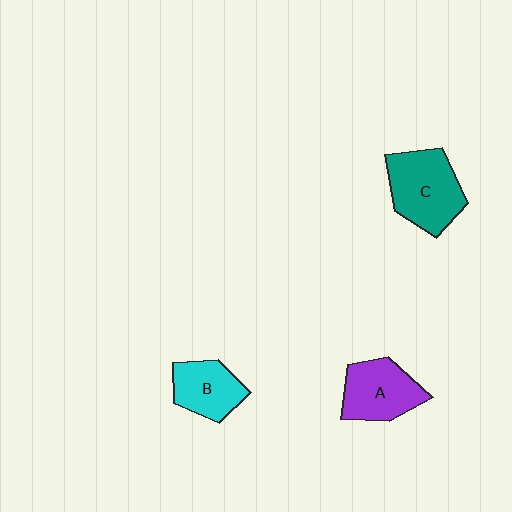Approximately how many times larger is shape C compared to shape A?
Approximately 1.2 times.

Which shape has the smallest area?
Shape B (cyan).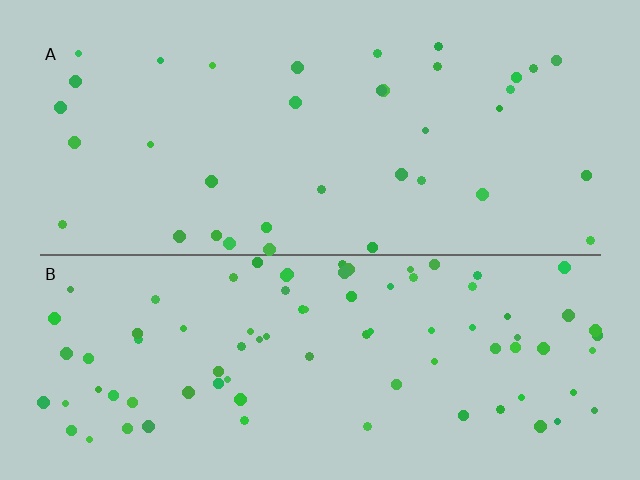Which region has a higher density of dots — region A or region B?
B (the bottom).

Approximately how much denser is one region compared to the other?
Approximately 2.4× — region B over region A.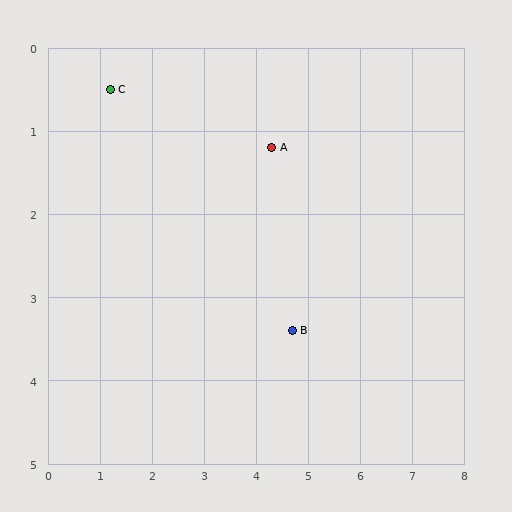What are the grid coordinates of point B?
Point B is at approximately (4.7, 3.4).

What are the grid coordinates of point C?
Point C is at approximately (1.2, 0.5).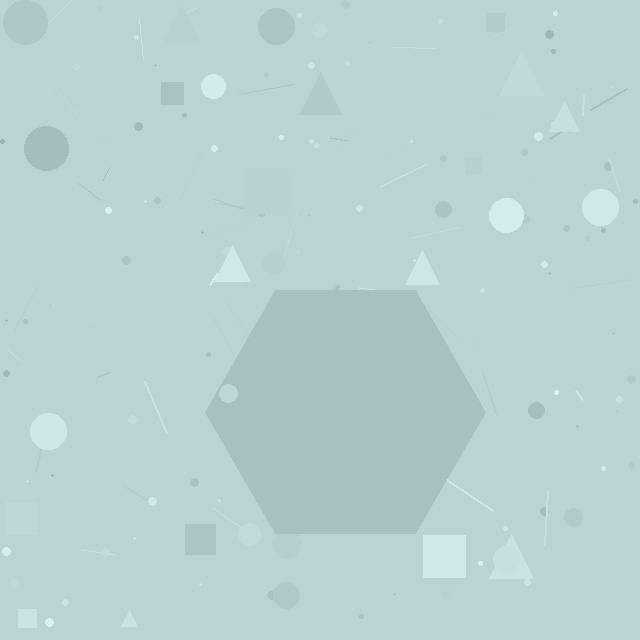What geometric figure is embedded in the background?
A hexagon is embedded in the background.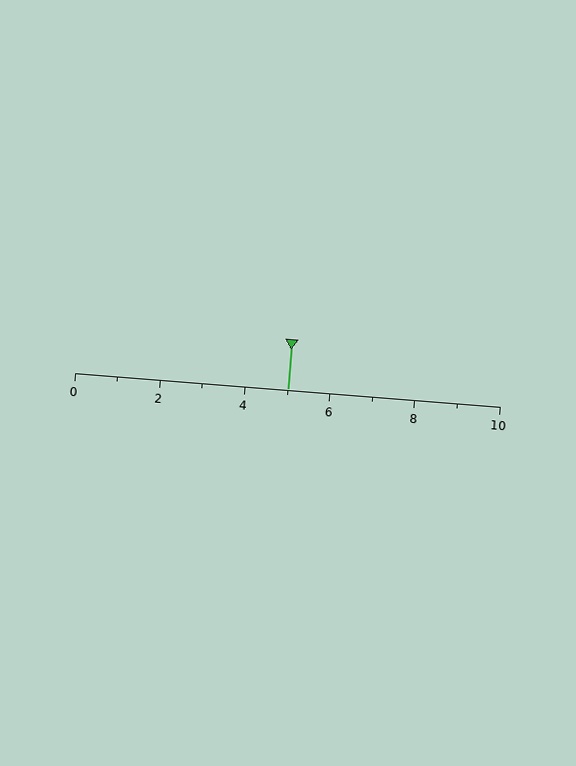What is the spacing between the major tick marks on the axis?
The major ticks are spaced 2 apart.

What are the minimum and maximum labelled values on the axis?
The axis runs from 0 to 10.